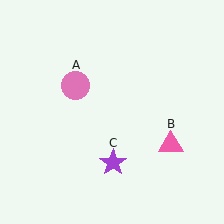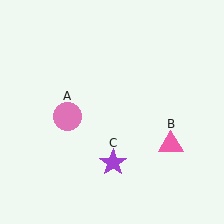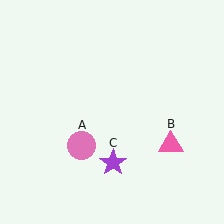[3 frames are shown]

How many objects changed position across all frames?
1 object changed position: pink circle (object A).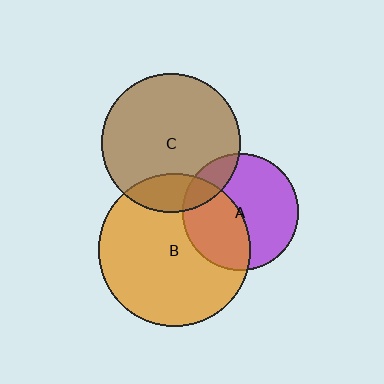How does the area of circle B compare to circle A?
Approximately 1.7 times.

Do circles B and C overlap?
Yes.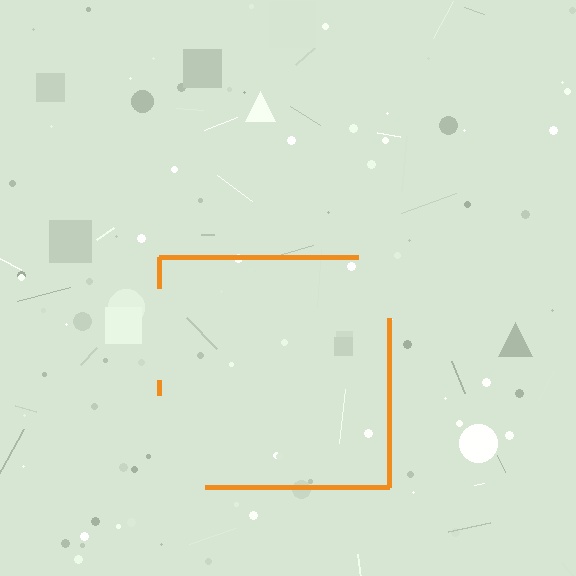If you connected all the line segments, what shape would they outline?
They would outline a square.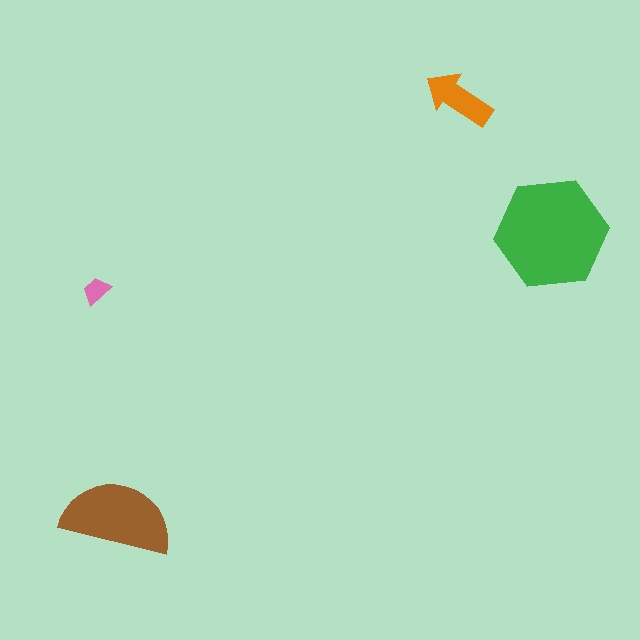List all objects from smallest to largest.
The pink trapezoid, the orange arrow, the brown semicircle, the green hexagon.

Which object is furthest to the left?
The pink trapezoid is leftmost.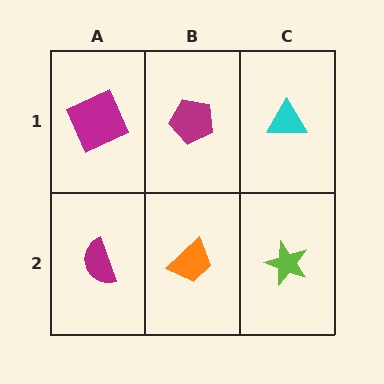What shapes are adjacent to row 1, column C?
A lime star (row 2, column C), a magenta pentagon (row 1, column B).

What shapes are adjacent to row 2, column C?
A cyan triangle (row 1, column C), an orange trapezoid (row 2, column B).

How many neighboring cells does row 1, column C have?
2.